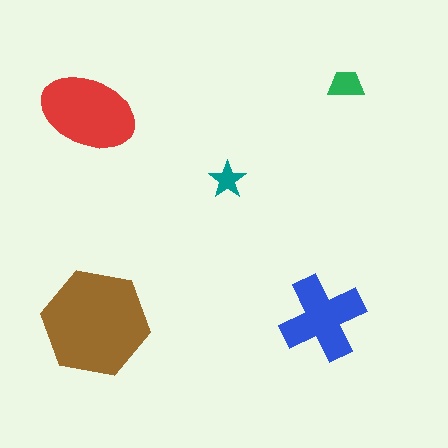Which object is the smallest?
The teal star.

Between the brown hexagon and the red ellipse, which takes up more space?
The brown hexagon.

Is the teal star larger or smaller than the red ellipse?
Smaller.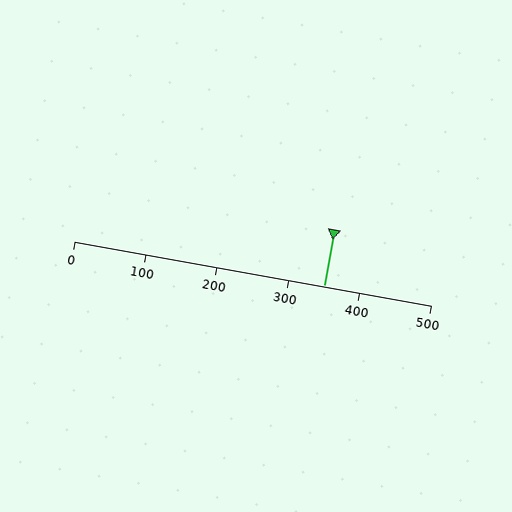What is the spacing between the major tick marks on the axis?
The major ticks are spaced 100 apart.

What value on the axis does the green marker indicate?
The marker indicates approximately 350.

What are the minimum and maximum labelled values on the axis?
The axis runs from 0 to 500.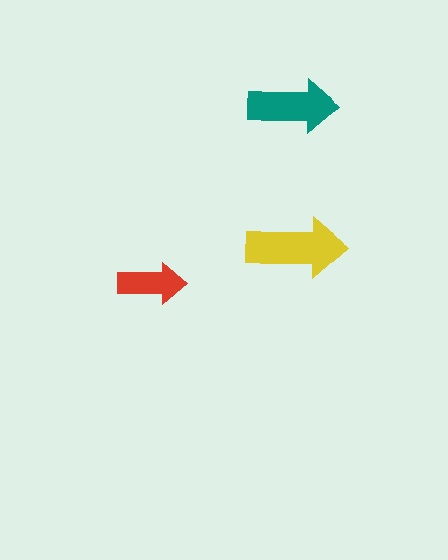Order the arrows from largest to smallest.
the yellow one, the teal one, the red one.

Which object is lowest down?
The red arrow is bottommost.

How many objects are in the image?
There are 3 objects in the image.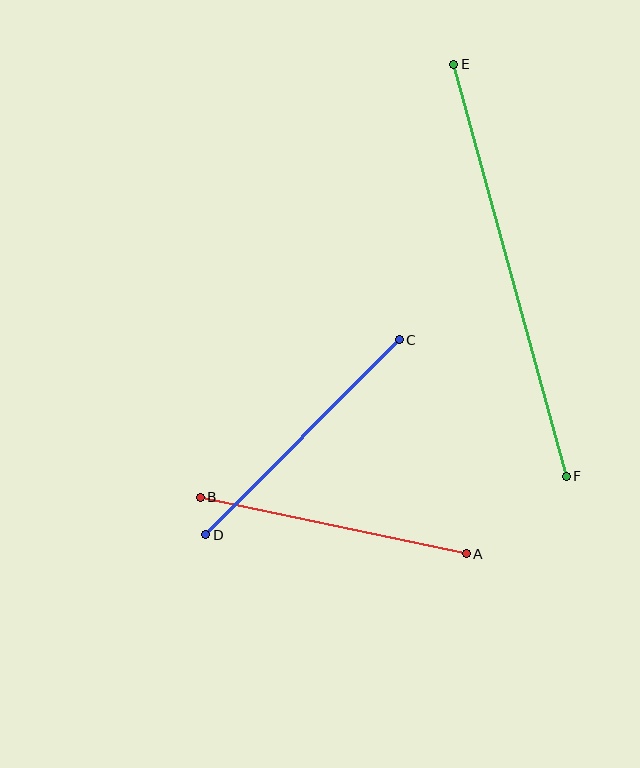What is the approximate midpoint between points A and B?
The midpoint is at approximately (333, 525) pixels.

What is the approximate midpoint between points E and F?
The midpoint is at approximately (510, 270) pixels.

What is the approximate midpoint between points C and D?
The midpoint is at approximately (303, 437) pixels.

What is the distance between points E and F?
The distance is approximately 427 pixels.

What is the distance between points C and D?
The distance is approximately 275 pixels.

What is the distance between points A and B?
The distance is approximately 272 pixels.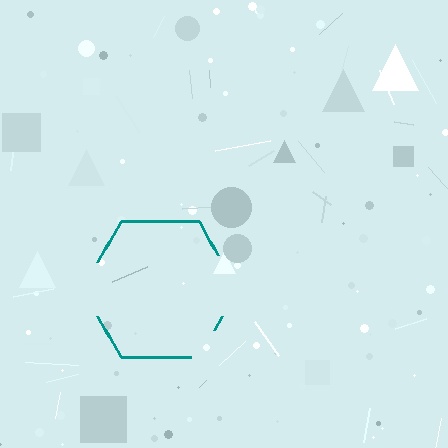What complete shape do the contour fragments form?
The contour fragments form a hexagon.